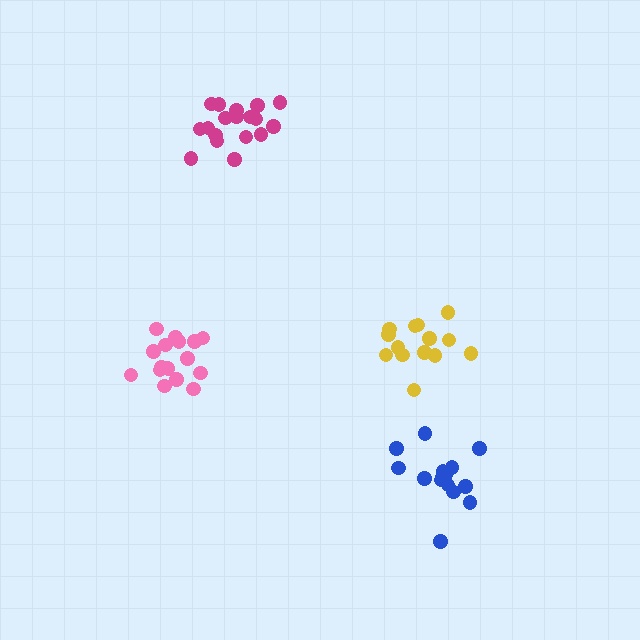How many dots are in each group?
Group 1: 14 dots, Group 2: 16 dots, Group 3: 15 dots, Group 4: 18 dots (63 total).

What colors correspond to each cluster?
The clusters are colored: yellow, pink, blue, magenta.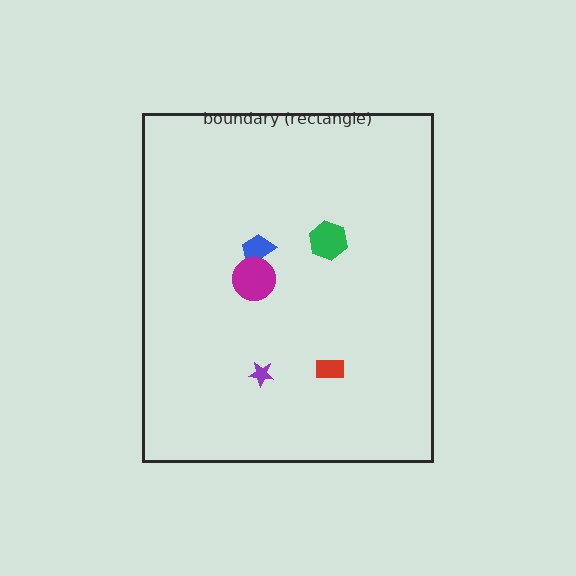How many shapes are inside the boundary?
5 inside, 0 outside.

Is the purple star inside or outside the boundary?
Inside.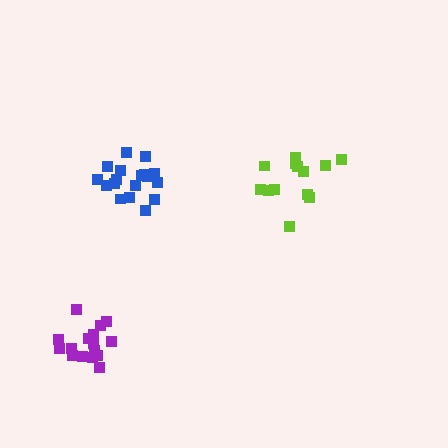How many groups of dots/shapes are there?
There are 3 groups.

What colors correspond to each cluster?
The clusters are colored: lime, blue, purple.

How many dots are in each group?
Group 1: 13 dots, Group 2: 18 dots, Group 3: 16 dots (47 total).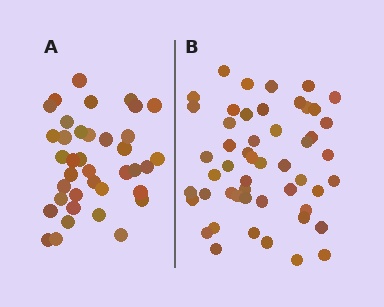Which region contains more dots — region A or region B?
Region B (the right region) has more dots.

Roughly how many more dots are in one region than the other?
Region B has approximately 15 more dots than region A.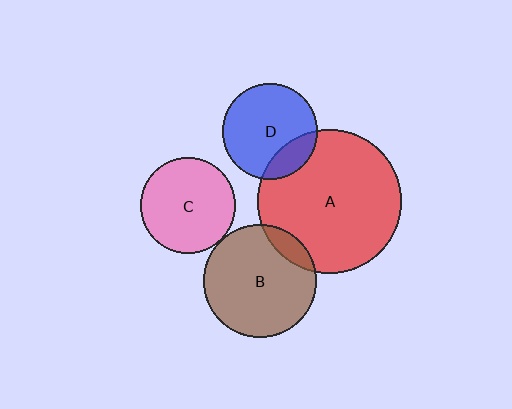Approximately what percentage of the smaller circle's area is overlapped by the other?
Approximately 20%.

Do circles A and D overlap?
Yes.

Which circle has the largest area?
Circle A (red).